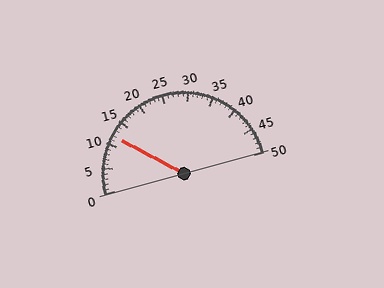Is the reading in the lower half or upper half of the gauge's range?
The reading is in the lower half of the range (0 to 50).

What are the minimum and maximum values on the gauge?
The gauge ranges from 0 to 50.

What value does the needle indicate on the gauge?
The needle indicates approximately 12.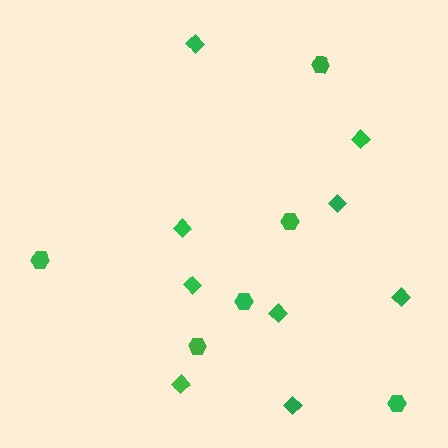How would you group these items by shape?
There are 2 groups: one group of hexagons (6) and one group of diamonds (9).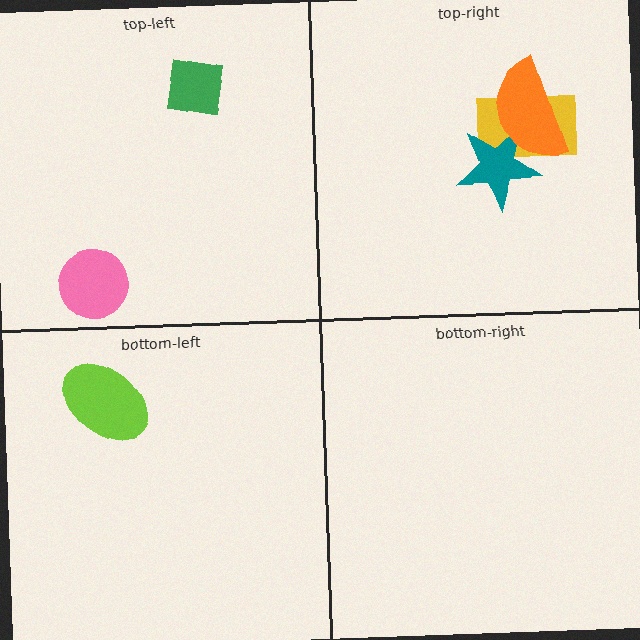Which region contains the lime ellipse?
The bottom-left region.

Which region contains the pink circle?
The top-left region.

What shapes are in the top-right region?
The yellow rectangle, the teal star, the orange semicircle.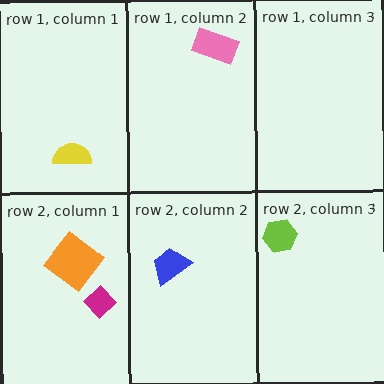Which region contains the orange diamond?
The row 2, column 1 region.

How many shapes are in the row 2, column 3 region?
1.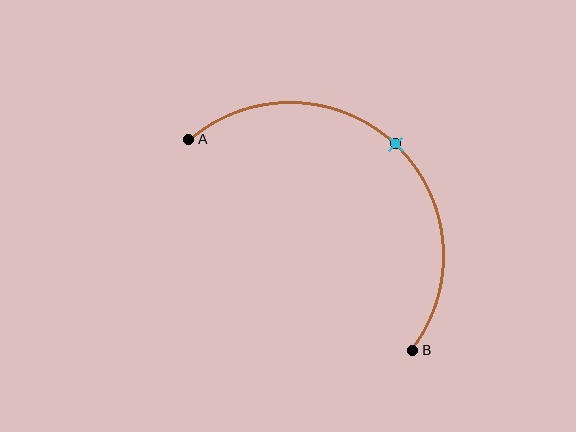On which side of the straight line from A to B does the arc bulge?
The arc bulges above and to the right of the straight line connecting A and B.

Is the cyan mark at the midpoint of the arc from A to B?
Yes. The cyan mark lies on the arc at equal arc-length from both A and B — it is the arc midpoint.